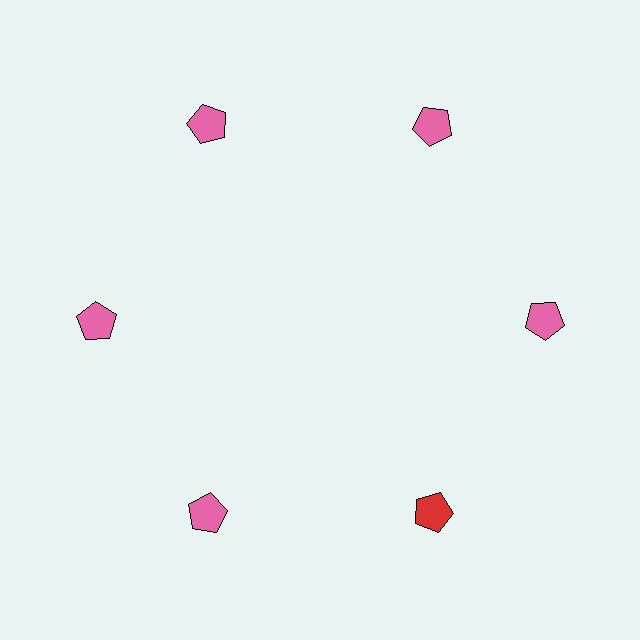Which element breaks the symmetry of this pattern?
The red pentagon at roughly the 5 o'clock position breaks the symmetry. All other shapes are pink pentagons.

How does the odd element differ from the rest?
It has a different color: red instead of pink.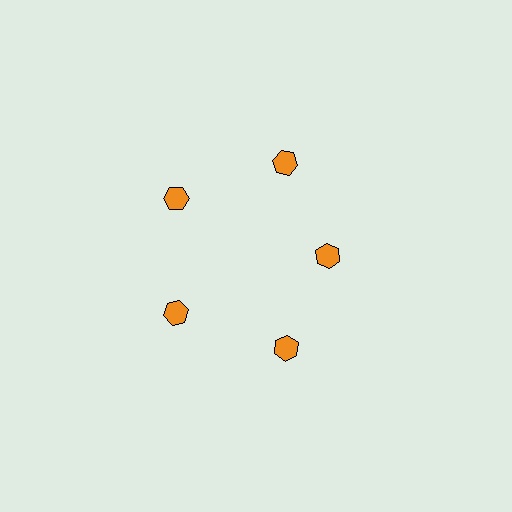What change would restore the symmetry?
The symmetry would be restored by moving it outward, back onto the ring so that all 5 hexagons sit at equal angles and equal distance from the center.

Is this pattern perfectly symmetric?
No. The 5 orange hexagons are arranged in a ring, but one element near the 3 o'clock position is pulled inward toward the center, breaking the 5-fold rotational symmetry.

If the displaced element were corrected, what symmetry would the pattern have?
It would have 5-fold rotational symmetry — the pattern would map onto itself every 72 degrees.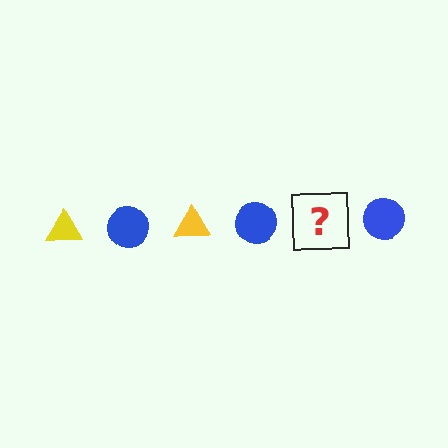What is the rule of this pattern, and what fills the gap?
The rule is that the pattern alternates between yellow triangle and blue circle. The gap should be filled with a yellow triangle.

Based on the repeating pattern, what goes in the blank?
The blank should be a yellow triangle.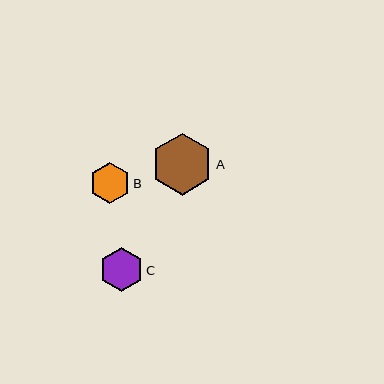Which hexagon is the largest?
Hexagon A is the largest with a size of approximately 62 pixels.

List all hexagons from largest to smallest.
From largest to smallest: A, C, B.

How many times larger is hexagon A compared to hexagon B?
Hexagon A is approximately 1.5 times the size of hexagon B.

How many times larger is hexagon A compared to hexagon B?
Hexagon A is approximately 1.5 times the size of hexagon B.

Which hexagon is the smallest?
Hexagon B is the smallest with a size of approximately 41 pixels.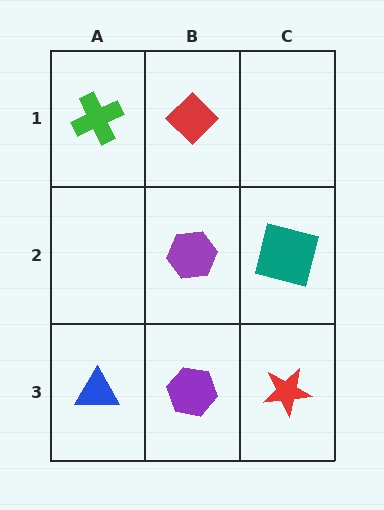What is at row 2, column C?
A teal square.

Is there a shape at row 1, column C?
No, that cell is empty.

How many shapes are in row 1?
2 shapes.